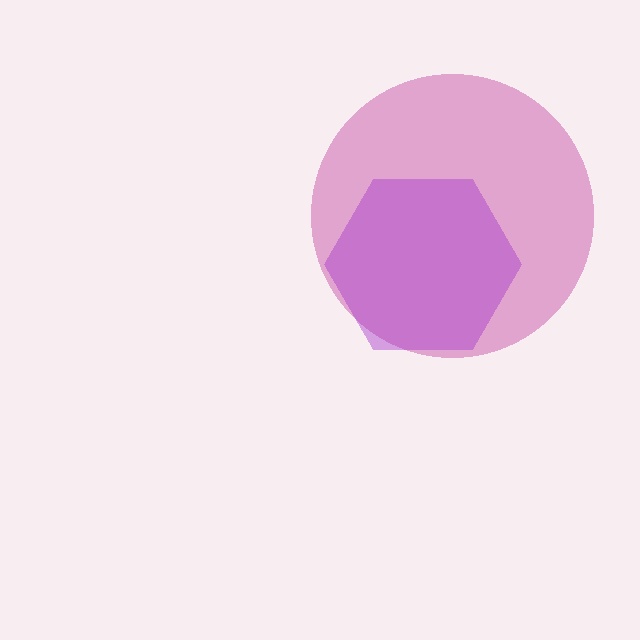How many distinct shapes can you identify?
There are 2 distinct shapes: a magenta circle, a purple hexagon.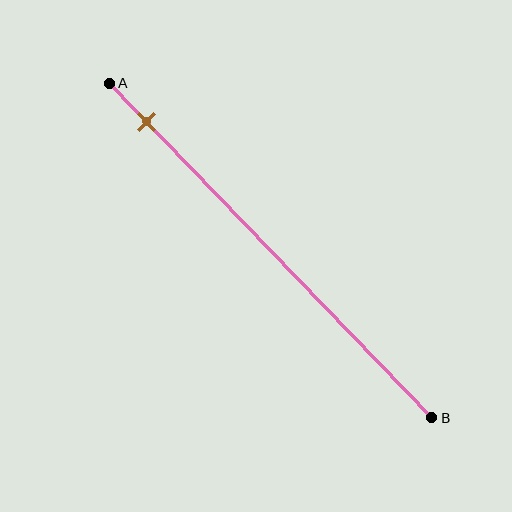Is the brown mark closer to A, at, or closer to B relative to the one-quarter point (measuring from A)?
The brown mark is closer to point A than the one-quarter point of segment AB.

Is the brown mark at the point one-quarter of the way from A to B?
No, the mark is at about 10% from A, not at the 25% one-quarter point.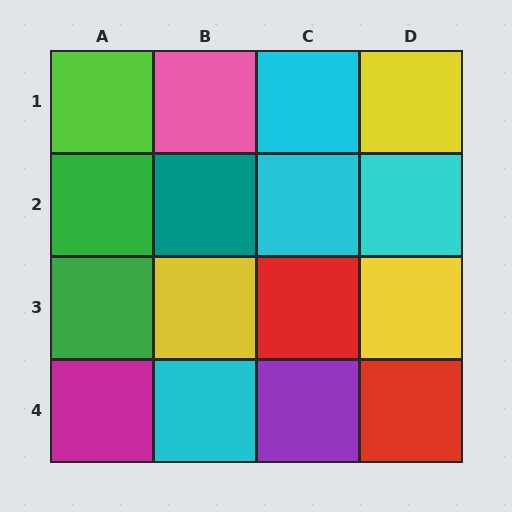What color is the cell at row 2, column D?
Cyan.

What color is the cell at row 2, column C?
Cyan.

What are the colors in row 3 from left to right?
Green, yellow, red, yellow.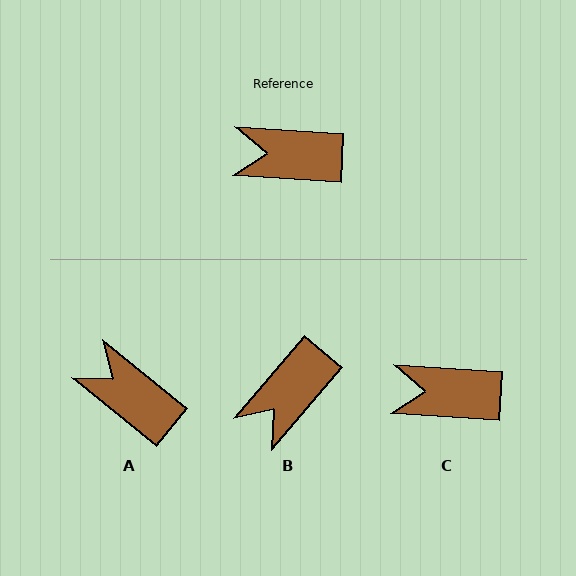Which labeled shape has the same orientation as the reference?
C.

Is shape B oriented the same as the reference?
No, it is off by about 53 degrees.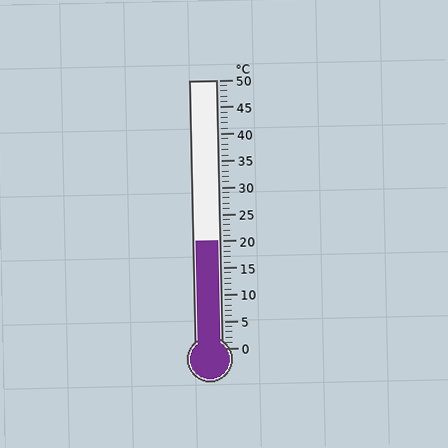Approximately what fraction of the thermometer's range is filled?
The thermometer is filled to approximately 40% of its range.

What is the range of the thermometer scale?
The thermometer scale ranges from 0°C to 50°C.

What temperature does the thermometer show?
The thermometer shows approximately 20°C.